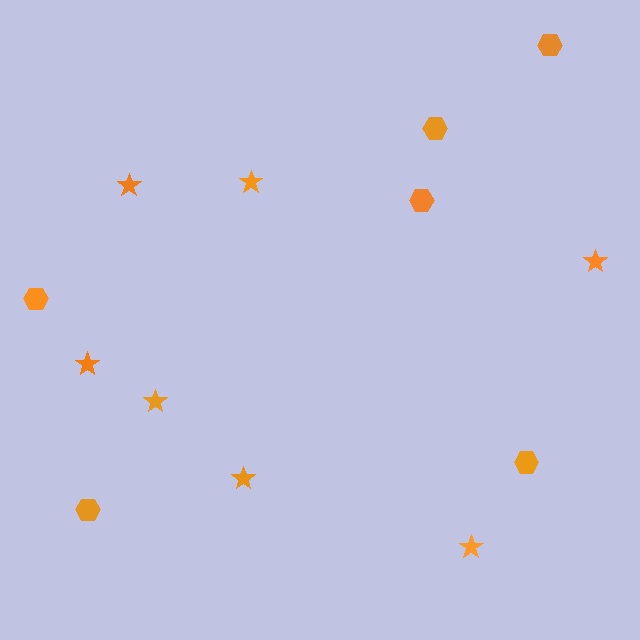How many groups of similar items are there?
There are 2 groups: one group of stars (7) and one group of hexagons (6).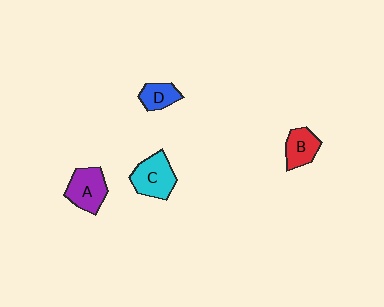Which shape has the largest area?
Shape C (cyan).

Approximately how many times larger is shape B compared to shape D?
Approximately 1.2 times.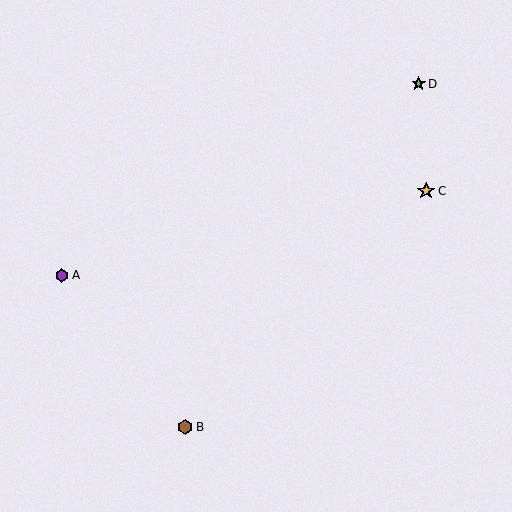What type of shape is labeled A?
Shape A is a purple hexagon.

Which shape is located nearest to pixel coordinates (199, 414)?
The brown hexagon (labeled B) at (185, 427) is nearest to that location.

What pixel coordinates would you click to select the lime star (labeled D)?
Click at (419, 84) to select the lime star D.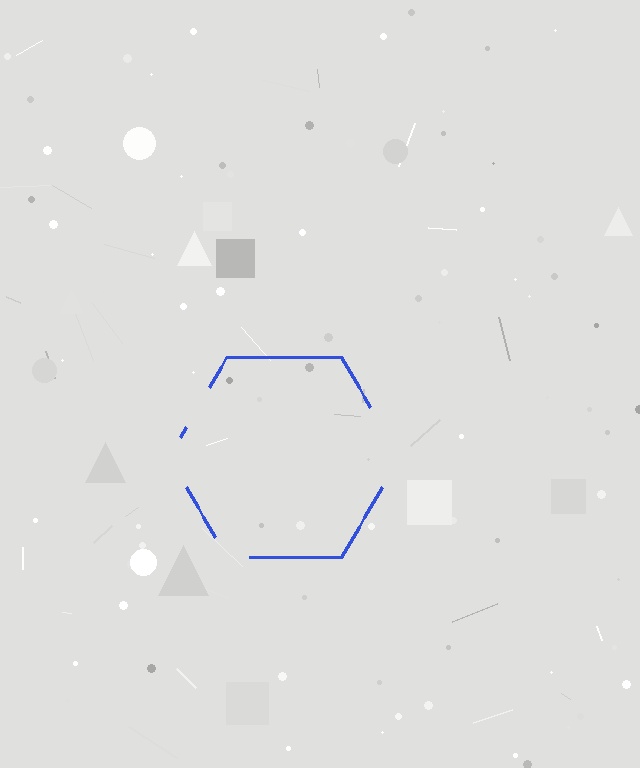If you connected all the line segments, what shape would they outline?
They would outline a hexagon.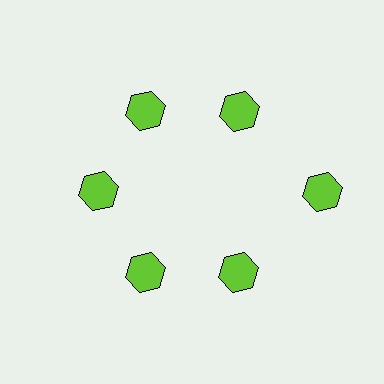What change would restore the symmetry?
The symmetry would be restored by moving it inward, back onto the ring so that all 6 hexagons sit at equal angles and equal distance from the center.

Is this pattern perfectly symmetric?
No. The 6 lime hexagons are arranged in a ring, but one element near the 3 o'clock position is pushed outward from the center, breaking the 6-fold rotational symmetry.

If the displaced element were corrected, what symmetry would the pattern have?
It would have 6-fold rotational symmetry — the pattern would map onto itself every 60 degrees.